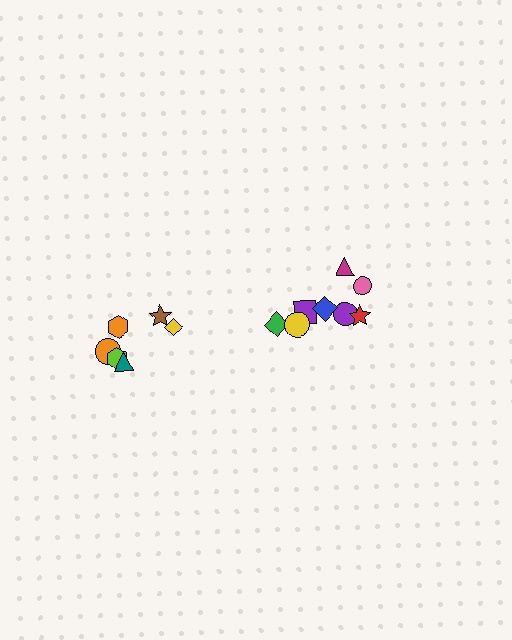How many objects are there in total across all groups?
There are 14 objects.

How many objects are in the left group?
There are 6 objects.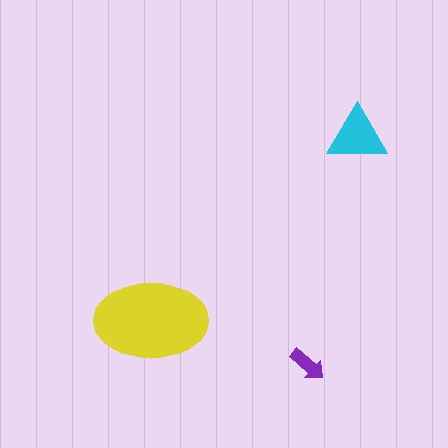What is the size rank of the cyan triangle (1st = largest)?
2nd.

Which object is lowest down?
The purple arrow is bottommost.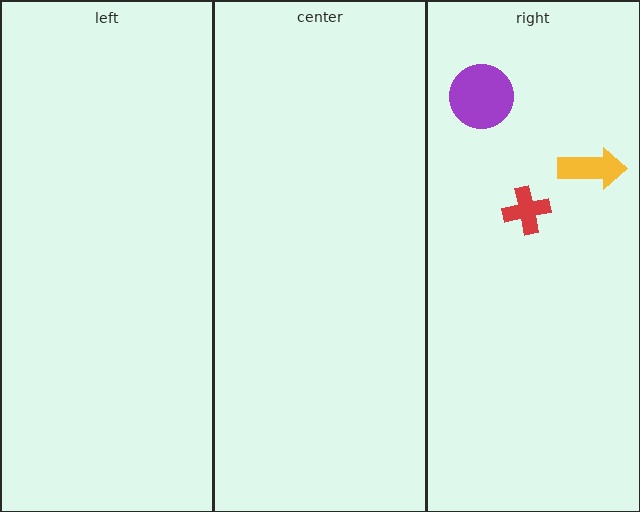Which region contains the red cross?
The right region.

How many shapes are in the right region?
3.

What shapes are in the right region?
The purple circle, the yellow arrow, the red cross.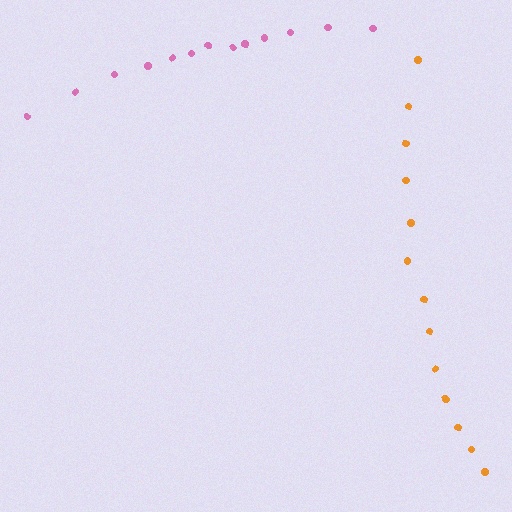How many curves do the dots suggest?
There are 2 distinct paths.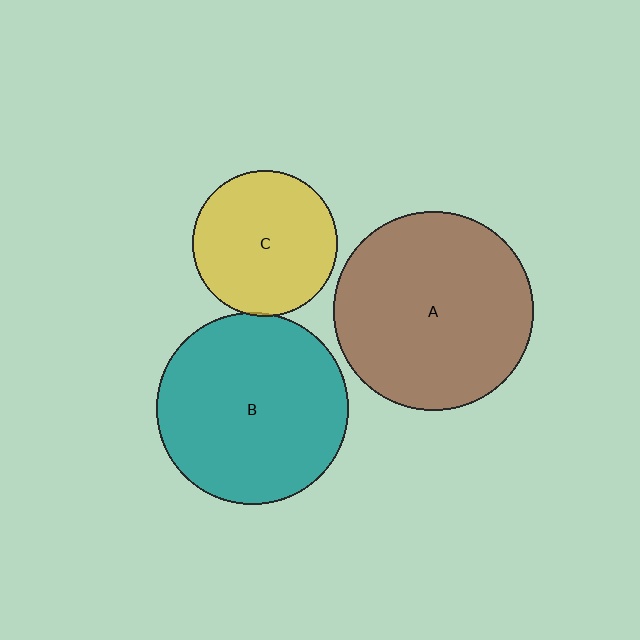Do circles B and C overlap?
Yes.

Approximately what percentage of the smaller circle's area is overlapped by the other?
Approximately 5%.